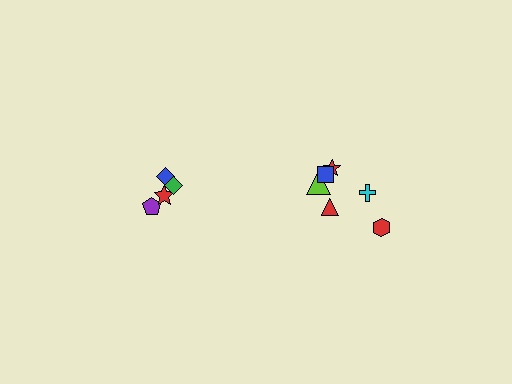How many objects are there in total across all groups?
There are 10 objects.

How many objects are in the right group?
There are 6 objects.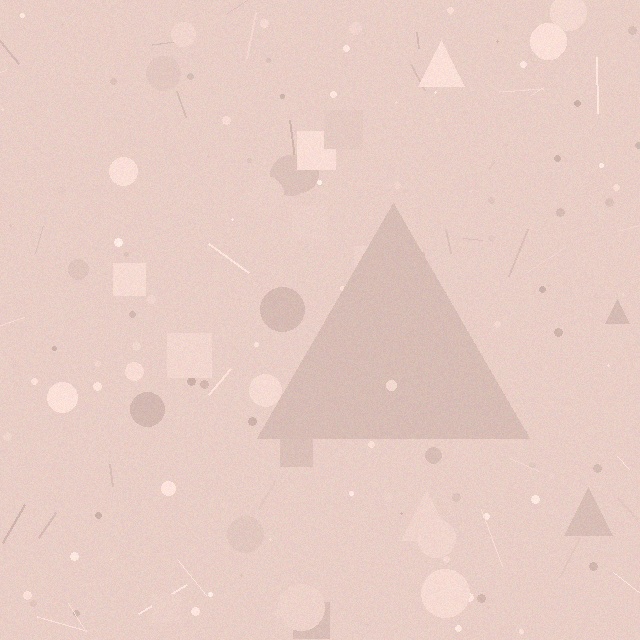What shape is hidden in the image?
A triangle is hidden in the image.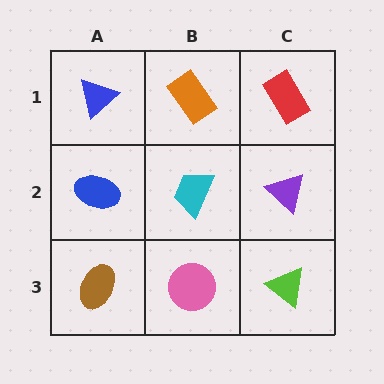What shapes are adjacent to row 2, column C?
A red rectangle (row 1, column C), a lime triangle (row 3, column C), a cyan trapezoid (row 2, column B).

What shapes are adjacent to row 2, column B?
An orange rectangle (row 1, column B), a pink circle (row 3, column B), a blue ellipse (row 2, column A), a purple triangle (row 2, column C).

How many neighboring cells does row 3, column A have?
2.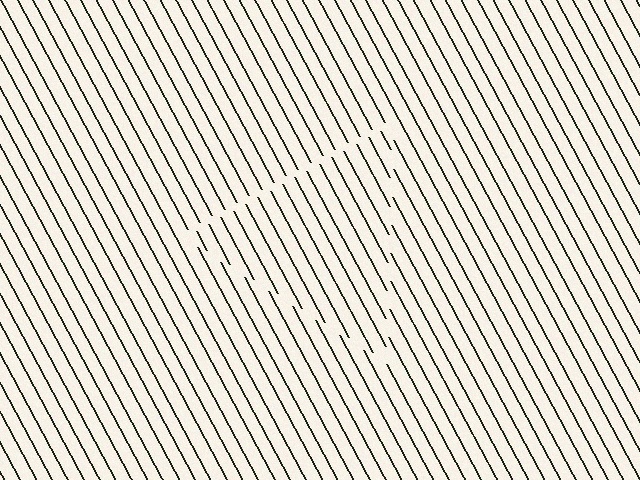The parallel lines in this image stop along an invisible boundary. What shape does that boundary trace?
An illusory triangle. The interior of the shape contains the same grating, shifted by half a period — the contour is defined by the phase discontinuity where line-ends from the inner and outer gratings abut.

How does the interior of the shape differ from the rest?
The interior of the shape contains the same grating, shifted by half a period — the contour is defined by the phase discontinuity where line-ends from the inner and outer gratings abut.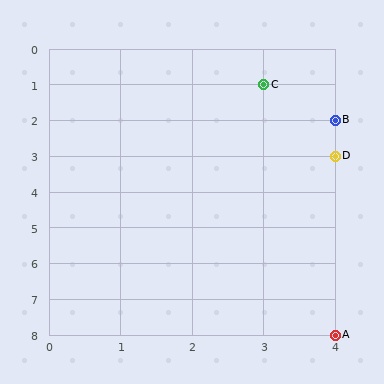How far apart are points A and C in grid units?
Points A and C are 1 column and 7 rows apart (about 7.1 grid units diagonally).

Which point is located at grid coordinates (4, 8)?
Point A is at (4, 8).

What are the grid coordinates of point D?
Point D is at grid coordinates (4, 3).